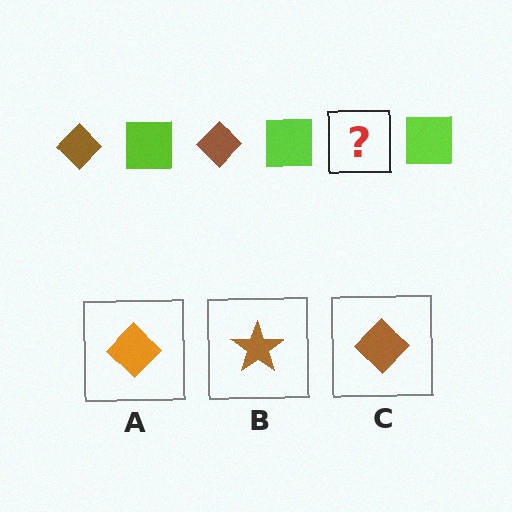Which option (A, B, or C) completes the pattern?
C.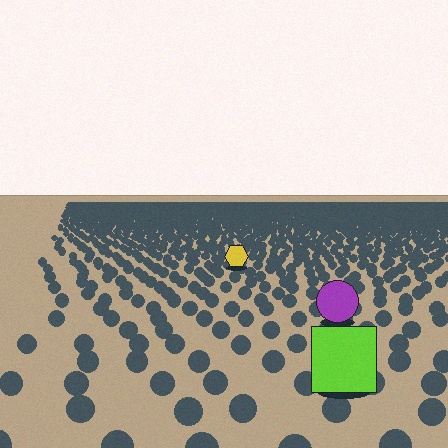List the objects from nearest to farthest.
From nearest to farthest: the lime square, the purple circle, the yellow hexagon.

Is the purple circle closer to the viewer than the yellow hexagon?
Yes. The purple circle is closer — you can tell from the texture gradient: the ground texture is coarser near it.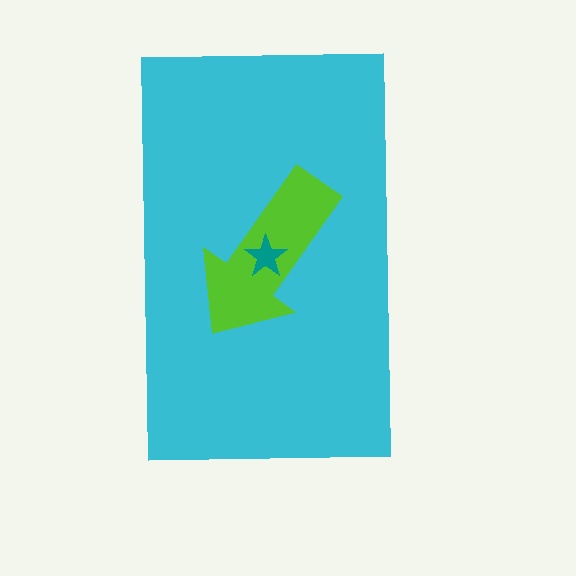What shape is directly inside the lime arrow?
The teal star.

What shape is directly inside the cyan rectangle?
The lime arrow.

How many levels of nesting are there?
3.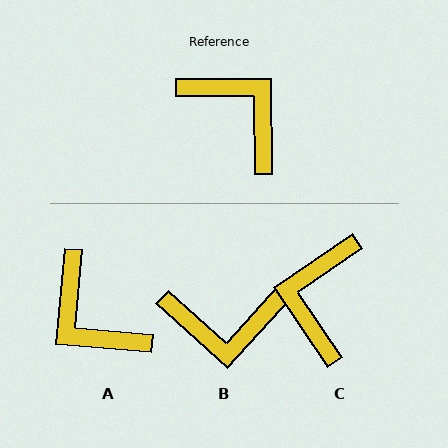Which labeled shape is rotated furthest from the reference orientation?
A, about 174 degrees away.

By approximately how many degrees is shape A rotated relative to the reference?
Approximately 174 degrees counter-clockwise.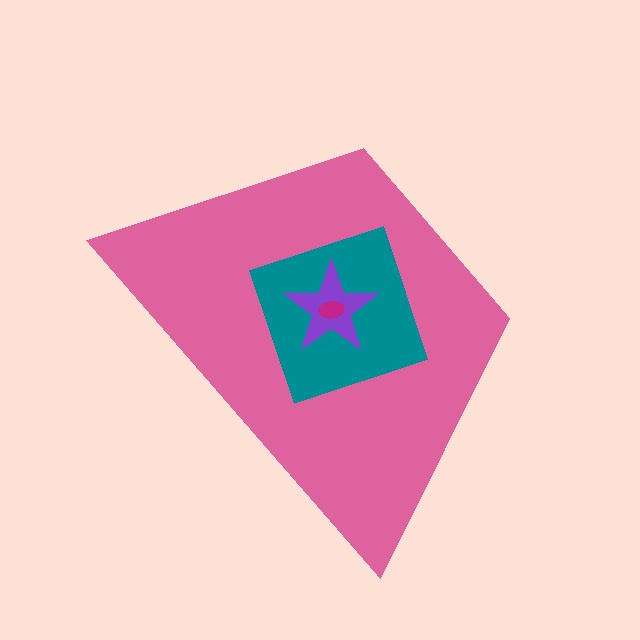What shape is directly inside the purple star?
The magenta ellipse.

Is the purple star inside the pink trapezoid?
Yes.